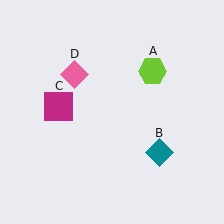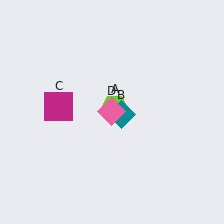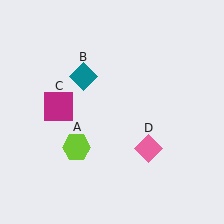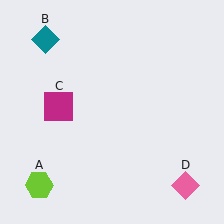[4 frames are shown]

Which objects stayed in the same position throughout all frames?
Magenta square (object C) remained stationary.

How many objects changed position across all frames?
3 objects changed position: lime hexagon (object A), teal diamond (object B), pink diamond (object D).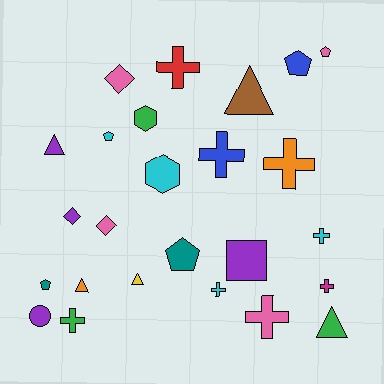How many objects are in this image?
There are 25 objects.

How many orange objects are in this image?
There are 2 orange objects.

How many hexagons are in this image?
There are 2 hexagons.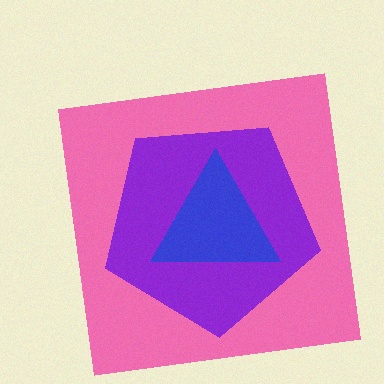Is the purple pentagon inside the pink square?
Yes.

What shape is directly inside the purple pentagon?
The blue triangle.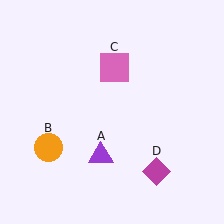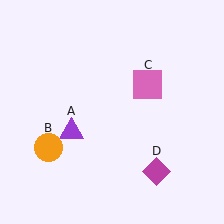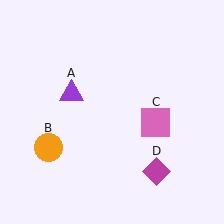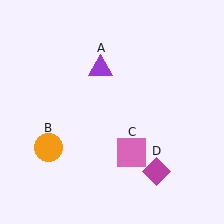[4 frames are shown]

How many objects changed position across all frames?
2 objects changed position: purple triangle (object A), pink square (object C).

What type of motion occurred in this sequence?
The purple triangle (object A), pink square (object C) rotated clockwise around the center of the scene.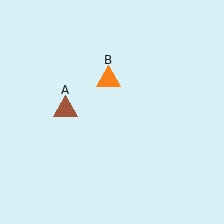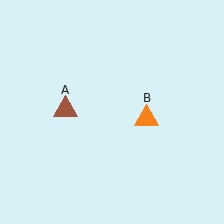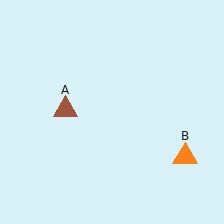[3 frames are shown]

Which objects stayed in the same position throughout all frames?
Brown triangle (object A) remained stationary.